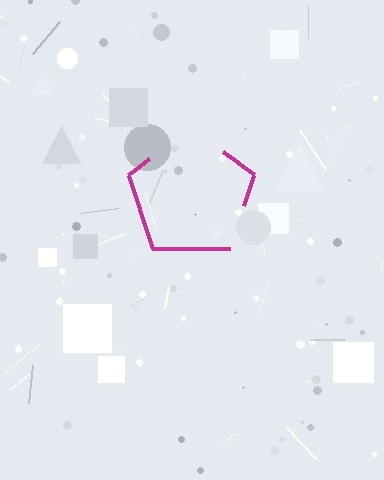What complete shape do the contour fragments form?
The contour fragments form a pentagon.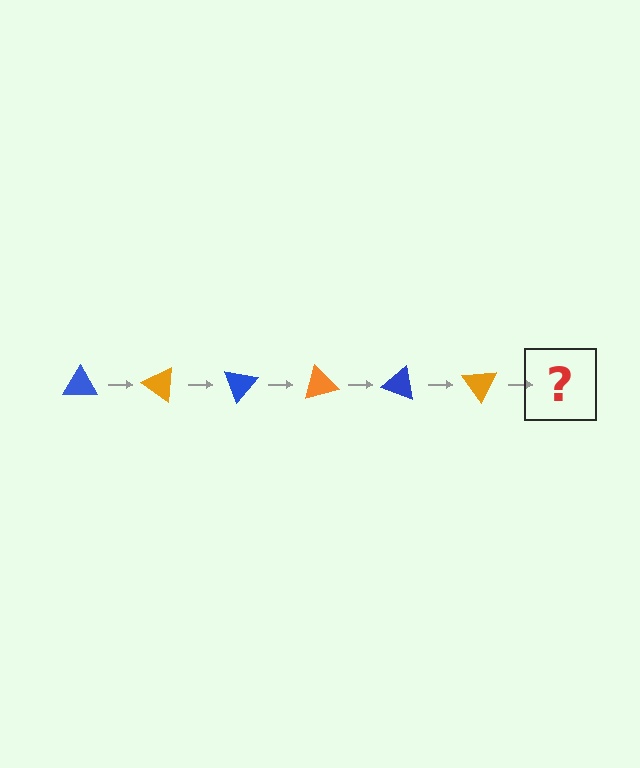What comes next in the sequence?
The next element should be a blue triangle, rotated 210 degrees from the start.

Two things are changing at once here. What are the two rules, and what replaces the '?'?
The two rules are that it rotates 35 degrees each step and the color cycles through blue and orange. The '?' should be a blue triangle, rotated 210 degrees from the start.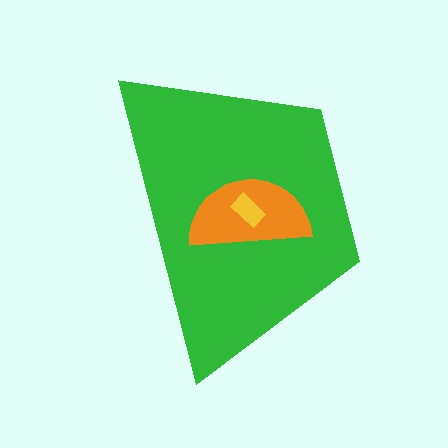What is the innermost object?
The yellow rectangle.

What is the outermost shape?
The green trapezoid.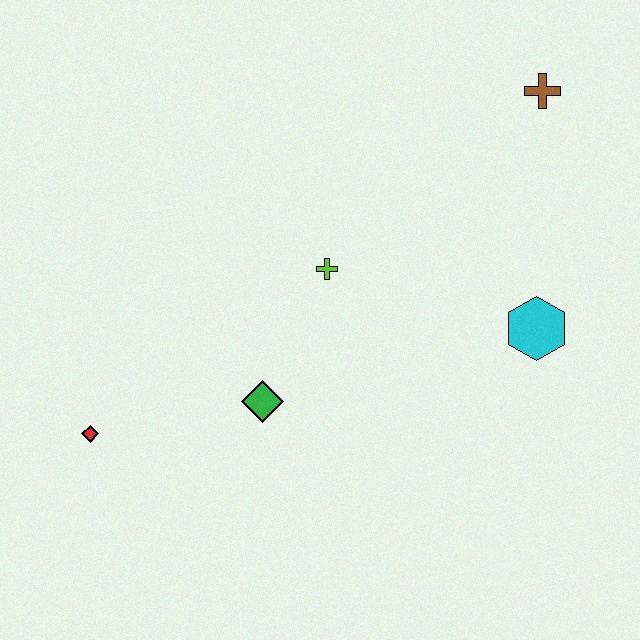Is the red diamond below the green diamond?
Yes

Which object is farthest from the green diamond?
The brown cross is farthest from the green diamond.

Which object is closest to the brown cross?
The cyan hexagon is closest to the brown cross.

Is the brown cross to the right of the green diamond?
Yes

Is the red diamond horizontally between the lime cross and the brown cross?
No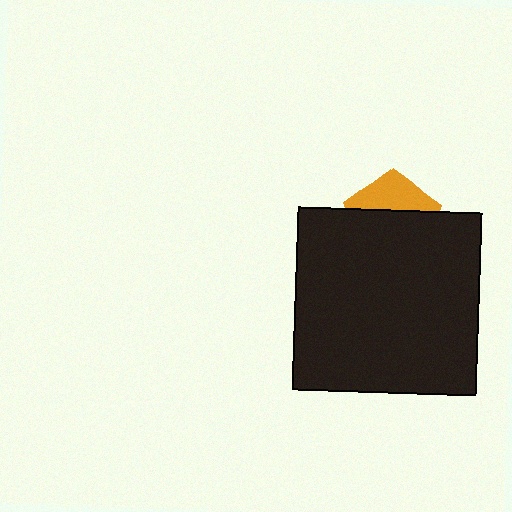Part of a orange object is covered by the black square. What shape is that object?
It is a pentagon.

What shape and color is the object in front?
The object in front is a black square.